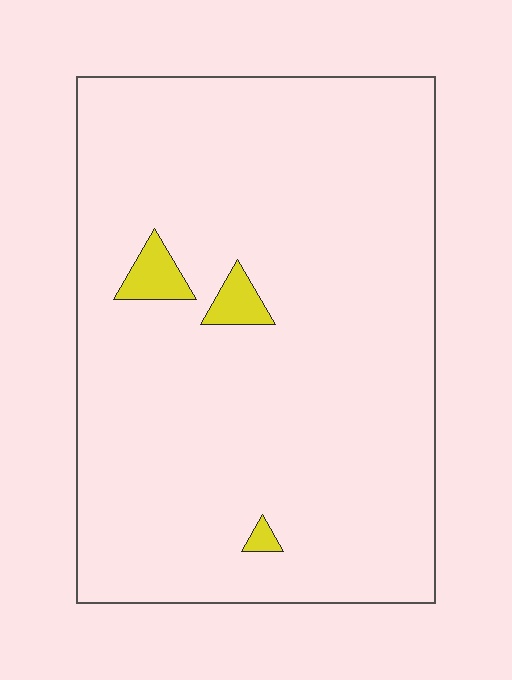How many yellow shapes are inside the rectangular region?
3.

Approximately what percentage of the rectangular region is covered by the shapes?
Approximately 5%.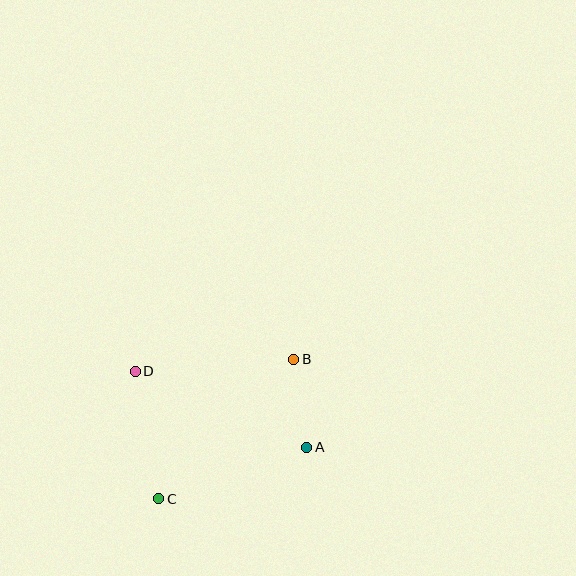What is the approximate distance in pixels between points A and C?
The distance between A and C is approximately 157 pixels.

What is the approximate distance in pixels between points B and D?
The distance between B and D is approximately 159 pixels.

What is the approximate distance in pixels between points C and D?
The distance between C and D is approximately 130 pixels.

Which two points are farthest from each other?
Points B and C are farthest from each other.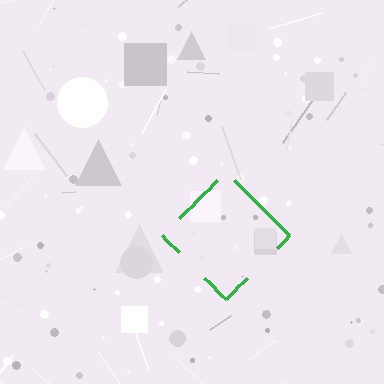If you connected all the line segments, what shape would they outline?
They would outline a diamond.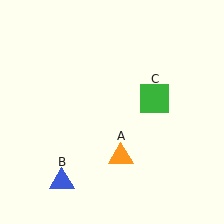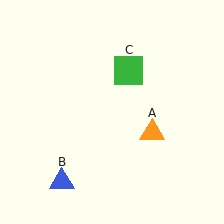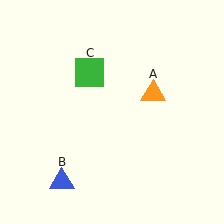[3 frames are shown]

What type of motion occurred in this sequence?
The orange triangle (object A), green square (object C) rotated counterclockwise around the center of the scene.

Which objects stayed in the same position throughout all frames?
Blue triangle (object B) remained stationary.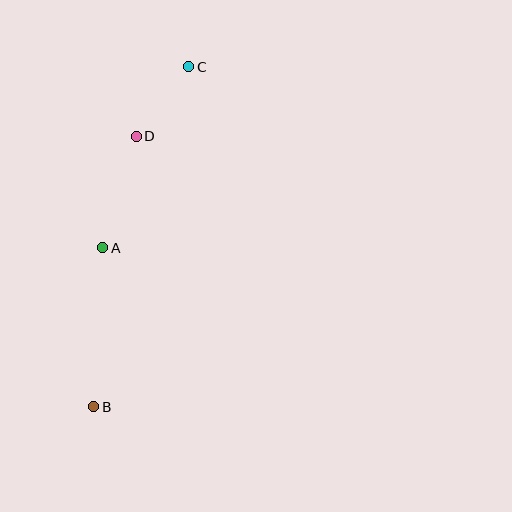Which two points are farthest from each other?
Points B and C are farthest from each other.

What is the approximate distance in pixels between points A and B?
The distance between A and B is approximately 159 pixels.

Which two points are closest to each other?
Points C and D are closest to each other.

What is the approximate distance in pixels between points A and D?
The distance between A and D is approximately 116 pixels.